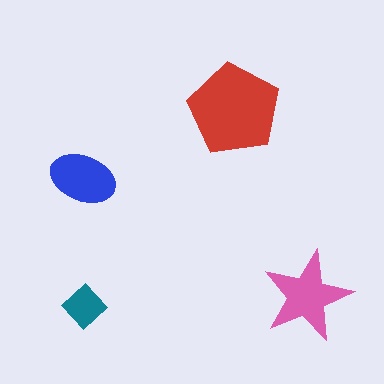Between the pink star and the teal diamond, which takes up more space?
The pink star.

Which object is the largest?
The red pentagon.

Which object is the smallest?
The teal diamond.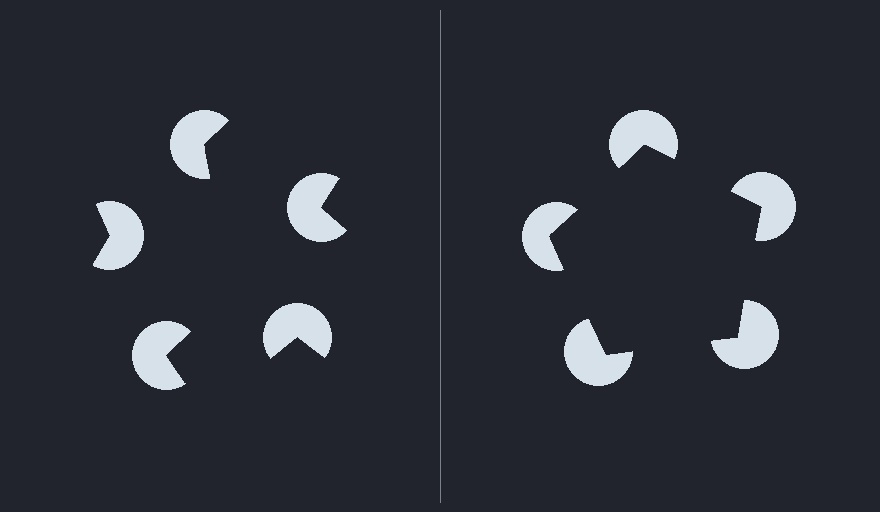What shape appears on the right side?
An illusory pentagon.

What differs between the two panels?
The pac-man discs are positioned identically on both sides; only the wedge orientations differ. On the right they align to a pentagon; on the left they are misaligned.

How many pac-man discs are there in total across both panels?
10 — 5 on each side.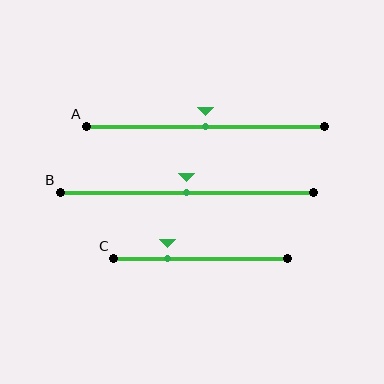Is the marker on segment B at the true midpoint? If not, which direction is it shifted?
Yes, the marker on segment B is at the true midpoint.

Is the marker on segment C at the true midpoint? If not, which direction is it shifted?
No, the marker on segment C is shifted to the left by about 19% of the segment length.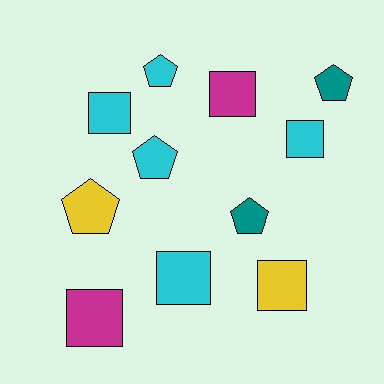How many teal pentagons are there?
There are 2 teal pentagons.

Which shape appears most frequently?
Square, with 6 objects.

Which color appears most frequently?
Cyan, with 5 objects.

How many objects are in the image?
There are 11 objects.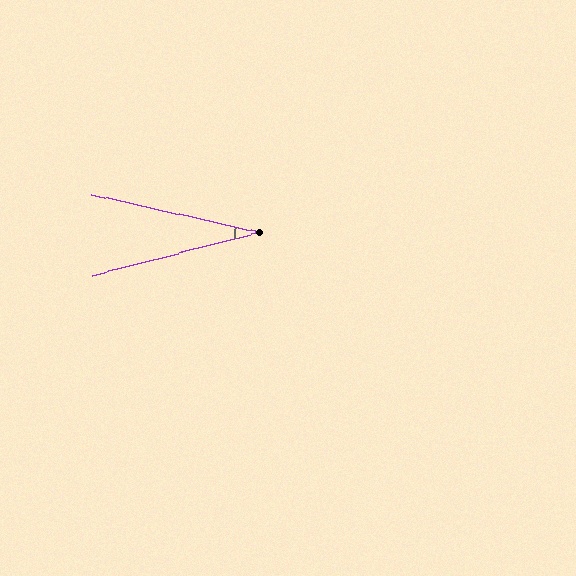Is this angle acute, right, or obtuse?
It is acute.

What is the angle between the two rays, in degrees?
Approximately 27 degrees.